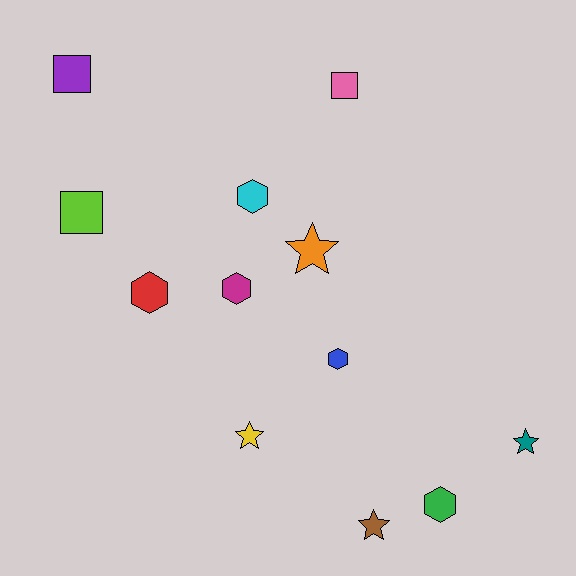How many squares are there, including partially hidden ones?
There are 3 squares.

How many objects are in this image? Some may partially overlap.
There are 12 objects.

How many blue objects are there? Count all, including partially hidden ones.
There is 1 blue object.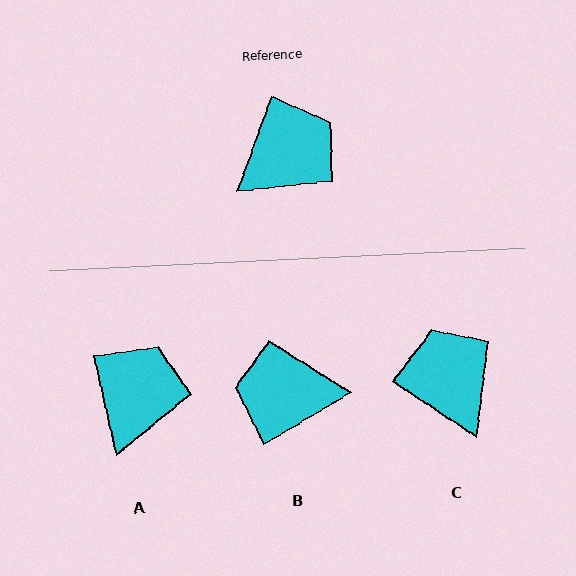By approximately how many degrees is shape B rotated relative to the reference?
Approximately 141 degrees counter-clockwise.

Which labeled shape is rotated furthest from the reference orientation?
B, about 141 degrees away.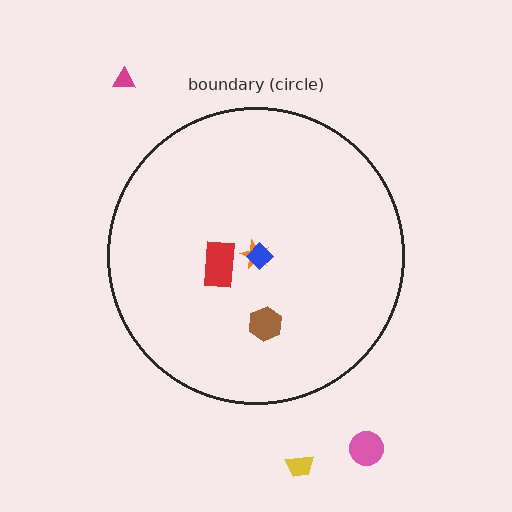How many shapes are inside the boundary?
4 inside, 3 outside.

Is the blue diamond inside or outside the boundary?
Inside.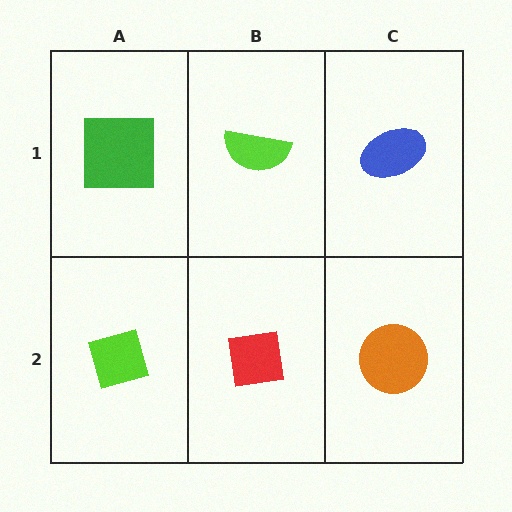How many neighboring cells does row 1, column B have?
3.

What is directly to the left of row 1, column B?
A green square.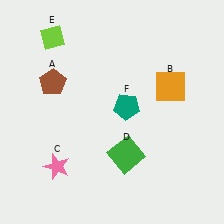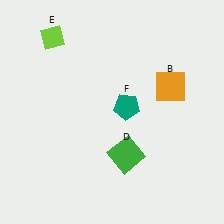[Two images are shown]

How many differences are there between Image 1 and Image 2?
There are 2 differences between the two images.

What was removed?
The brown pentagon (A), the pink star (C) were removed in Image 2.